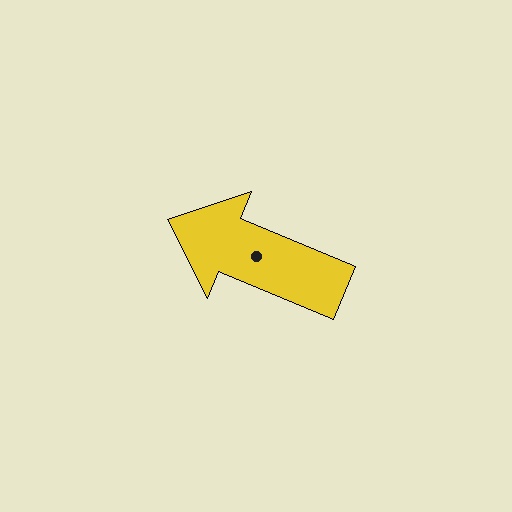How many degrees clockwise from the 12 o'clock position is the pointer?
Approximately 292 degrees.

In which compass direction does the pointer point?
West.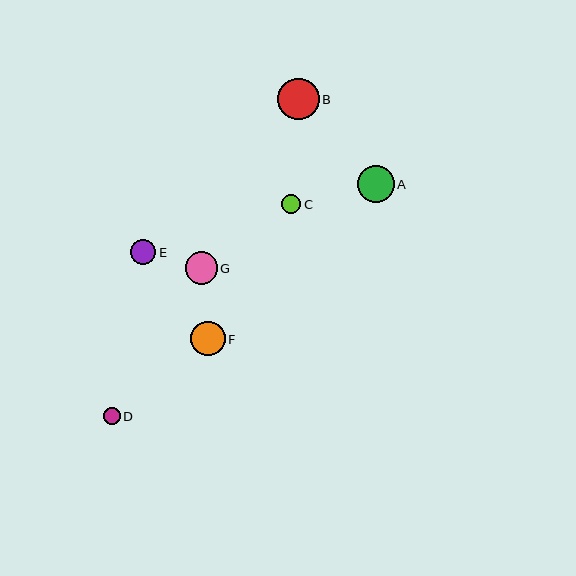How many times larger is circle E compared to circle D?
Circle E is approximately 1.5 times the size of circle D.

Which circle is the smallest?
Circle D is the smallest with a size of approximately 17 pixels.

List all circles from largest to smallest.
From largest to smallest: B, A, F, G, E, C, D.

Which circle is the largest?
Circle B is the largest with a size of approximately 42 pixels.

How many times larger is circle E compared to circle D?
Circle E is approximately 1.5 times the size of circle D.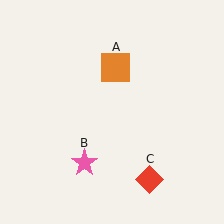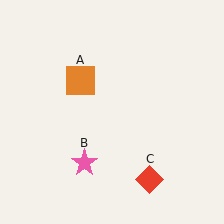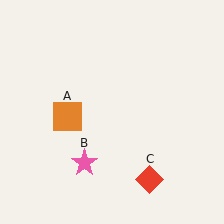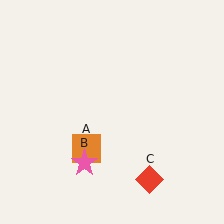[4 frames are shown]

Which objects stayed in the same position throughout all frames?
Pink star (object B) and red diamond (object C) remained stationary.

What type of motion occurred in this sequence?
The orange square (object A) rotated counterclockwise around the center of the scene.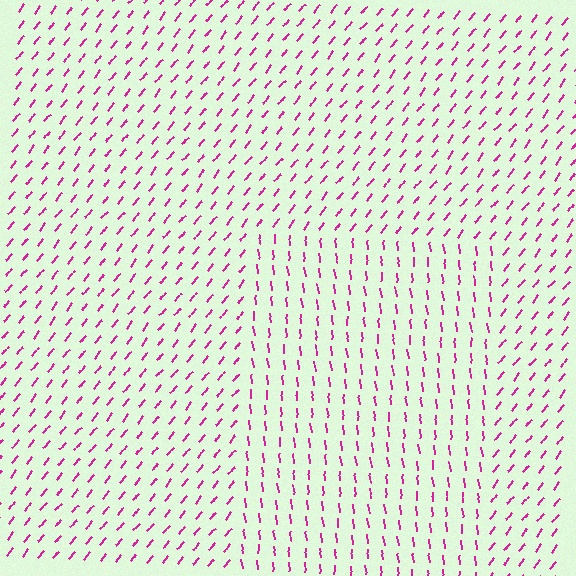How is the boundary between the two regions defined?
The boundary is defined purely by a change in line orientation (approximately 45 degrees difference). All lines are the same color and thickness.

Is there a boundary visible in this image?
Yes, there is a texture boundary formed by a change in line orientation.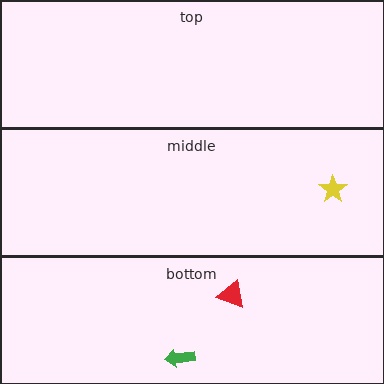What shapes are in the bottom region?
The green arrow, the red triangle.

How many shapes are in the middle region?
1.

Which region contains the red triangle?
The bottom region.